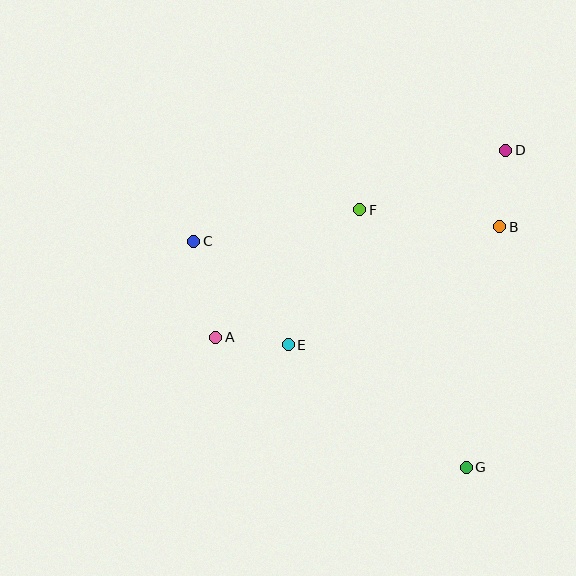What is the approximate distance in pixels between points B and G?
The distance between B and G is approximately 243 pixels.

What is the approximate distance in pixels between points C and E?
The distance between C and E is approximately 140 pixels.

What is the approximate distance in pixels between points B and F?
The distance between B and F is approximately 141 pixels.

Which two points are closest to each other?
Points A and E are closest to each other.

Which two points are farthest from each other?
Points C and G are farthest from each other.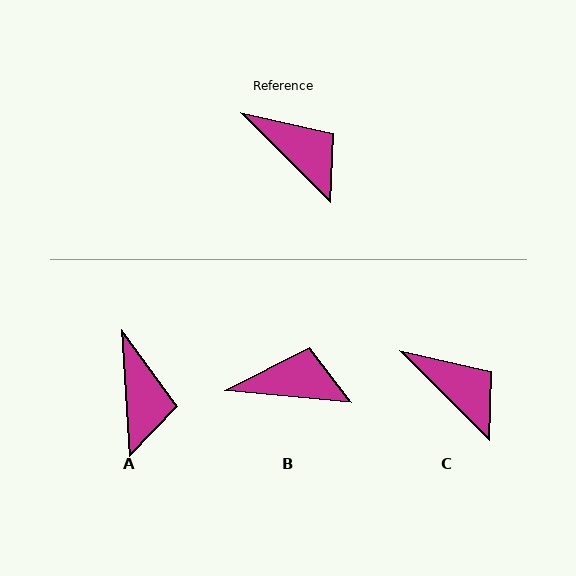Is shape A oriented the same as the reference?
No, it is off by about 41 degrees.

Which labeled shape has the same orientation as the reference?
C.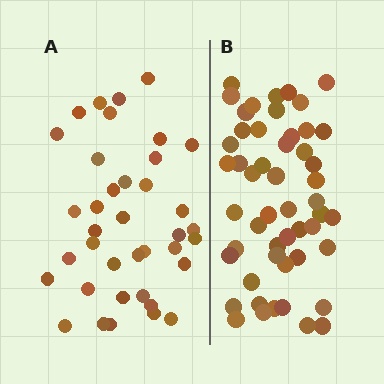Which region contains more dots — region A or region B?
Region B (the right region) has more dots.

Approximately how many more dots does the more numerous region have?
Region B has approximately 15 more dots than region A.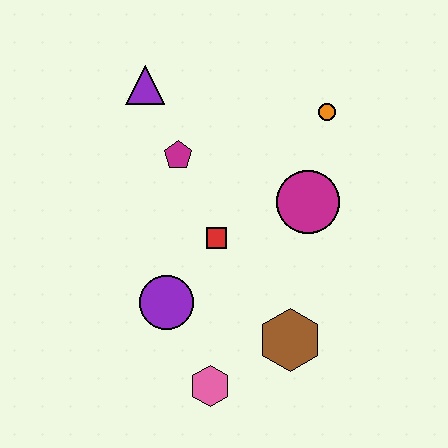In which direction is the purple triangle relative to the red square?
The purple triangle is above the red square.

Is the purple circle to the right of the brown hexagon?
No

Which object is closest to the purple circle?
The red square is closest to the purple circle.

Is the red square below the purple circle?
No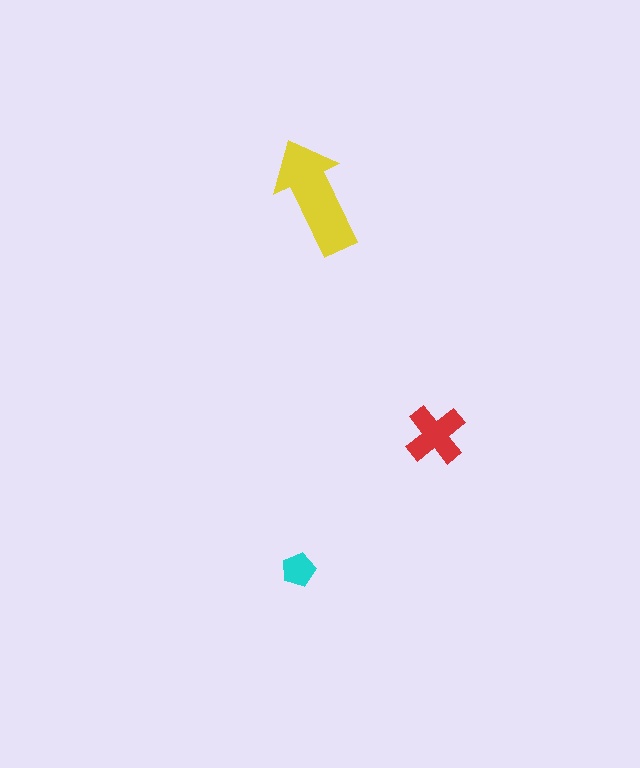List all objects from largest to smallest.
The yellow arrow, the red cross, the cyan pentagon.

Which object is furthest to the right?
The red cross is rightmost.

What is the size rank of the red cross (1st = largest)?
2nd.